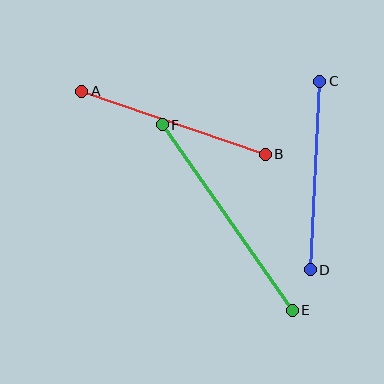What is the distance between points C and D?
The distance is approximately 189 pixels.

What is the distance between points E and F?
The distance is approximately 226 pixels.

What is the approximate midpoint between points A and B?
The midpoint is at approximately (173, 123) pixels.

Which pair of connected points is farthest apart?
Points E and F are farthest apart.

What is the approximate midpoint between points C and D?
The midpoint is at approximately (315, 175) pixels.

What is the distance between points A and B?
The distance is approximately 194 pixels.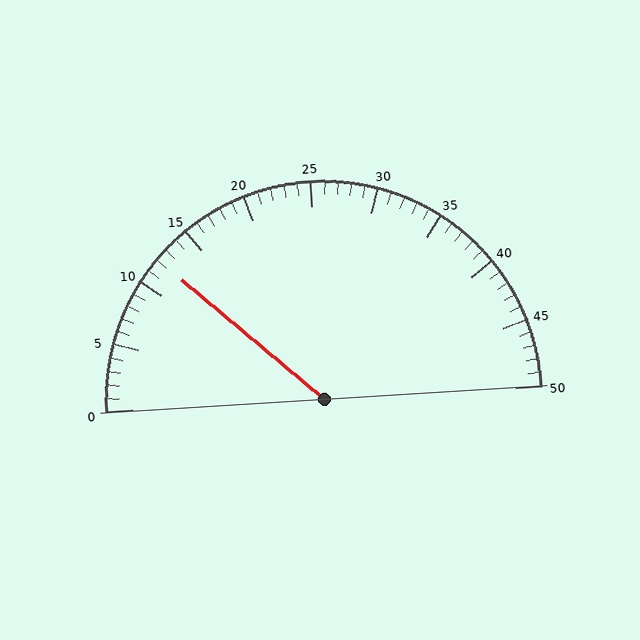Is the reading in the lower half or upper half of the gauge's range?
The reading is in the lower half of the range (0 to 50).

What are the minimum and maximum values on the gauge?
The gauge ranges from 0 to 50.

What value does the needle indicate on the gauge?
The needle indicates approximately 12.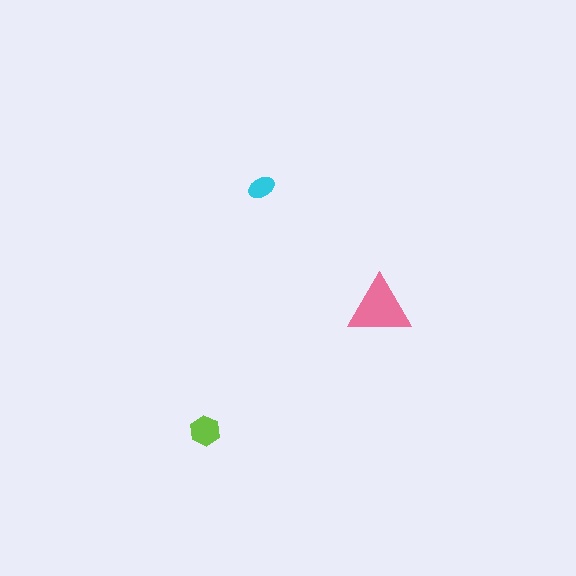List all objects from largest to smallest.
The pink triangle, the lime hexagon, the cyan ellipse.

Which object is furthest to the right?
The pink triangle is rightmost.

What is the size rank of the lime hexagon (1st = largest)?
2nd.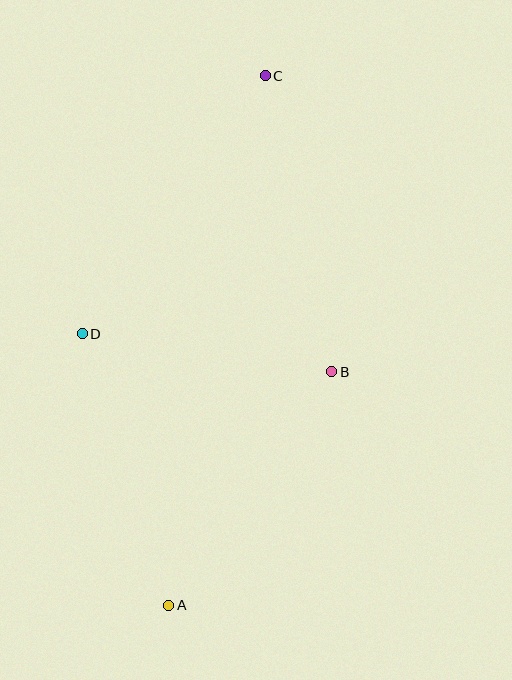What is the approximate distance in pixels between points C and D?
The distance between C and D is approximately 316 pixels.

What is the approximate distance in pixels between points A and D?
The distance between A and D is approximately 285 pixels.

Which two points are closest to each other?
Points B and D are closest to each other.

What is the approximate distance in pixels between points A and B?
The distance between A and B is approximately 285 pixels.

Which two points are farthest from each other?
Points A and C are farthest from each other.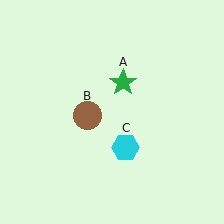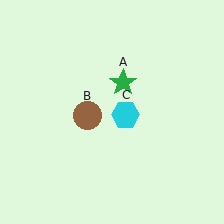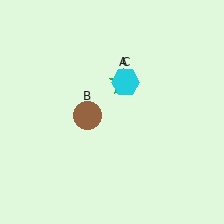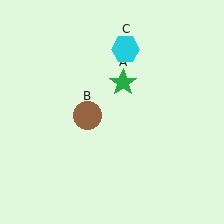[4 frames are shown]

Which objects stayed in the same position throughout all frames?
Green star (object A) and brown circle (object B) remained stationary.